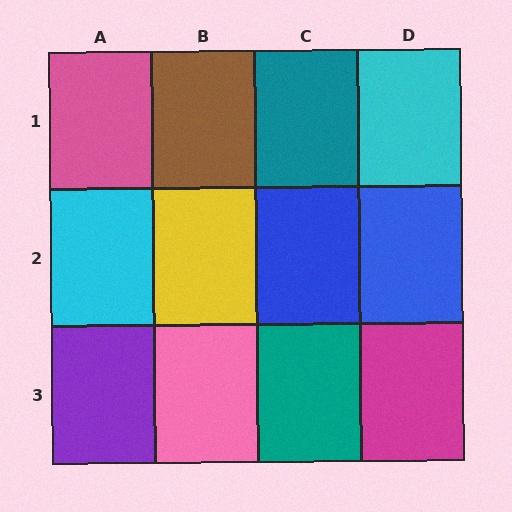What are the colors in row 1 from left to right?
Pink, brown, teal, cyan.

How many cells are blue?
2 cells are blue.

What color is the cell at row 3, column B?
Pink.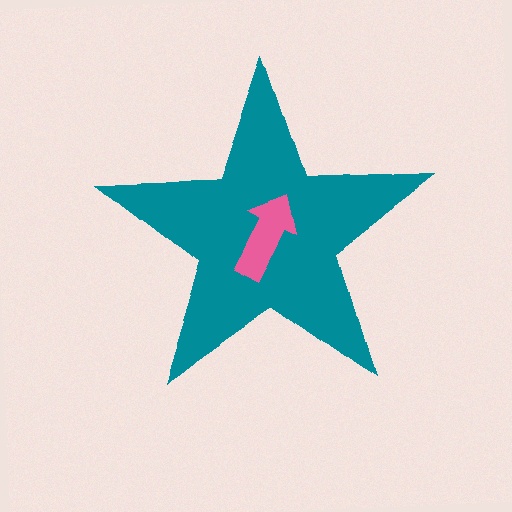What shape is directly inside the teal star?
The pink arrow.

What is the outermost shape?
The teal star.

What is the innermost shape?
The pink arrow.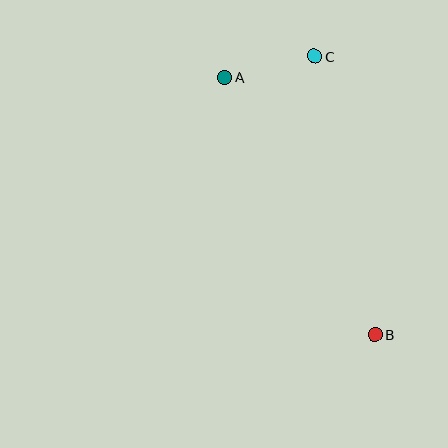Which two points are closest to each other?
Points A and C are closest to each other.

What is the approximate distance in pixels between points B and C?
The distance between B and C is approximately 284 pixels.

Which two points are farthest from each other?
Points A and B are farthest from each other.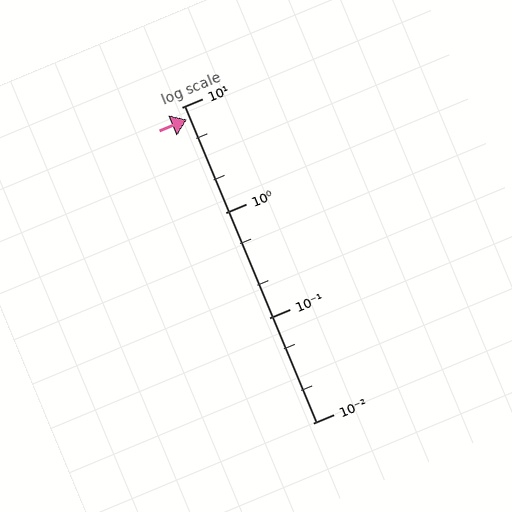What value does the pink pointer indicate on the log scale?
The pointer indicates approximately 7.6.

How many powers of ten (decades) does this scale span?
The scale spans 3 decades, from 0.01 to 10.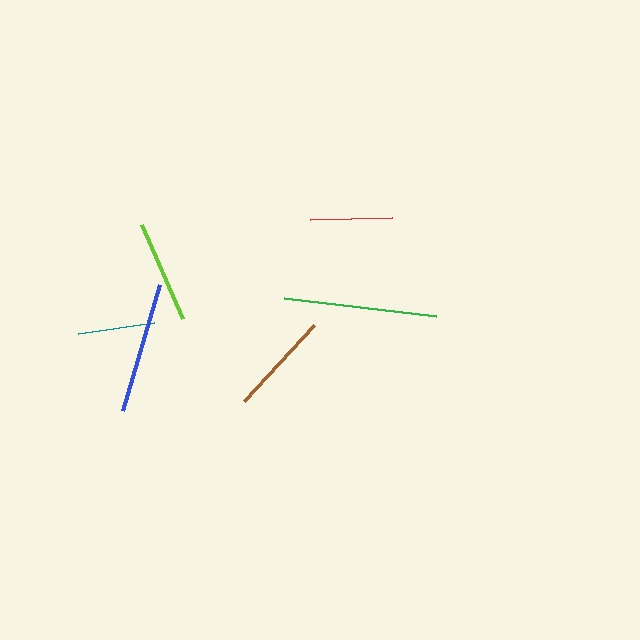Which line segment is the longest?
The green line is the longest at approximately 153 pixels.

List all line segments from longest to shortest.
From longest to shortest: green, blue, brown, lime, red, teal.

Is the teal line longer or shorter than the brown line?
The brown line is longer than the teal line.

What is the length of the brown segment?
The brown segment is approximately 103 pixels long.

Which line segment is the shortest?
The teal line is the shortest at approximately 76 pixels.